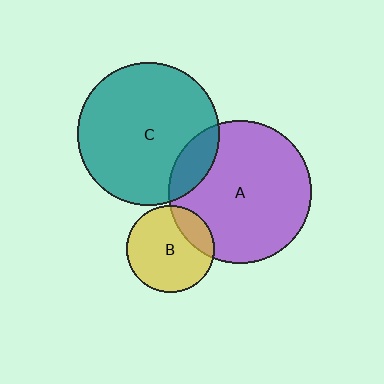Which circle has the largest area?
Circle A (purple).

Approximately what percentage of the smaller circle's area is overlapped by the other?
Approximately 20%.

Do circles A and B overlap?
Yes.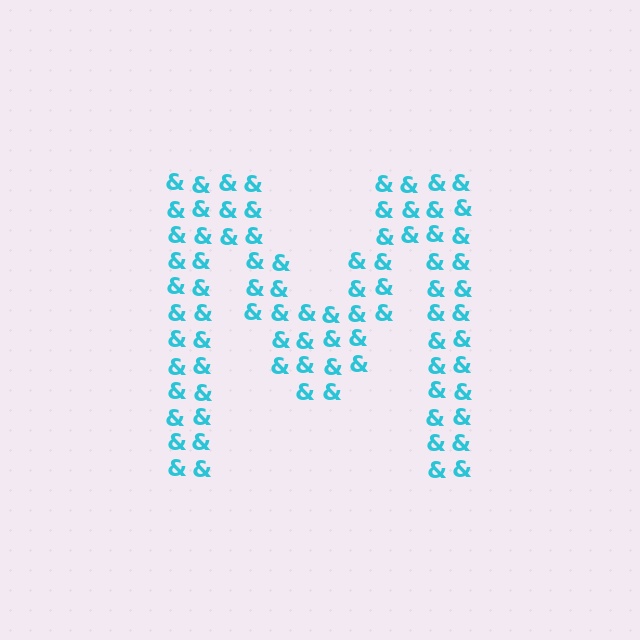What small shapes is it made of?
It is made of small ampersands.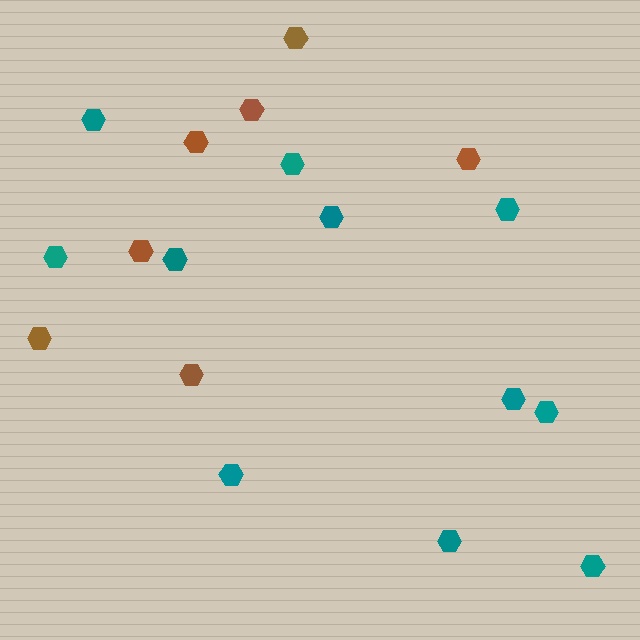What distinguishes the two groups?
There are 2 groups: one group of brown hexagons (7) and one group of teal hexagons (11).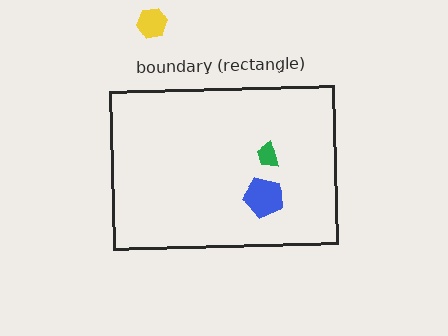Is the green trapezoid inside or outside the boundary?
Inside.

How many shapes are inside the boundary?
2 inside, 1 outside.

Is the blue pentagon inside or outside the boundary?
Inside.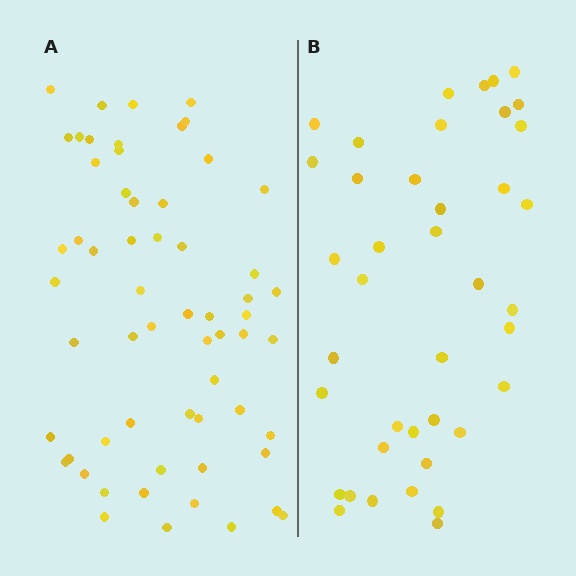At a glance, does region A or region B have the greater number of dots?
Region A (the left region) has more dots.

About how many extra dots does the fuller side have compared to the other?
Region A has approximately 20 more dots than region B.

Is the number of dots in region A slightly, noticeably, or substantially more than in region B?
Region A has substantially more. The ratio is roughly 1.5 to 1.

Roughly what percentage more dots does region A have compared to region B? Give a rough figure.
About 50% more.